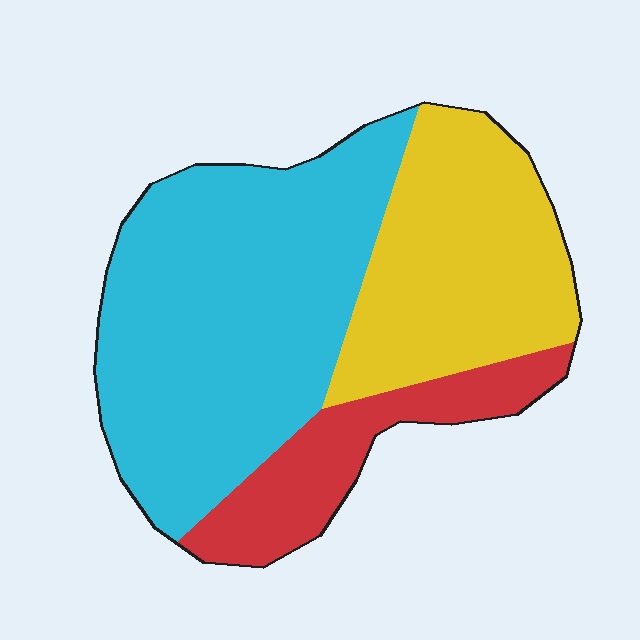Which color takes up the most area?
Cyan, at roughly 50%.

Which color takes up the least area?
Red, at roughly 15%.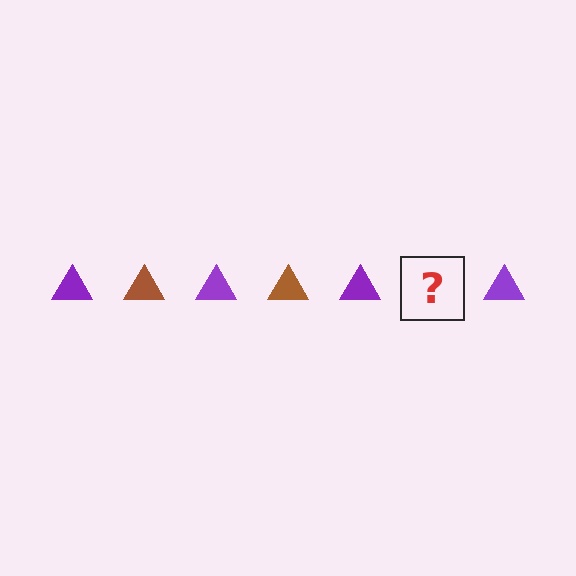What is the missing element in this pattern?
The missing element is a brown triangle.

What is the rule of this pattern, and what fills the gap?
The rule is that the pattern cycles through purple, brown triangles. The gap should be filled with a brown triangle.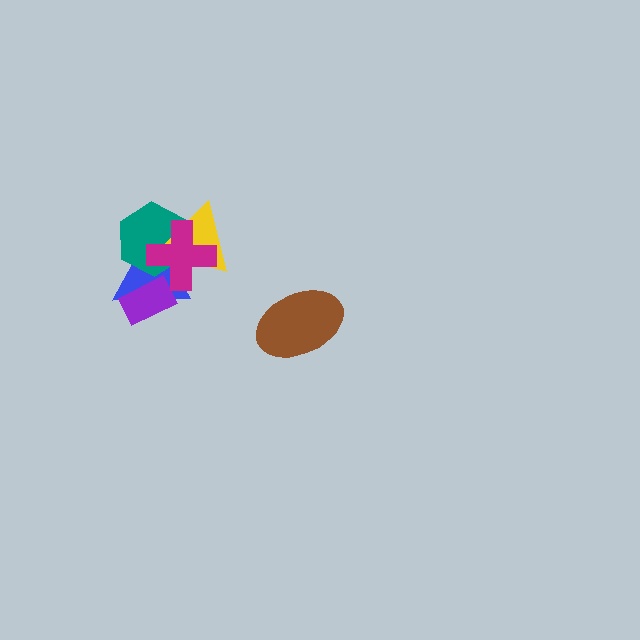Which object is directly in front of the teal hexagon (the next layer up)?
The yellow triangle is directly in front of the teal hexagon.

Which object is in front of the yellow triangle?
The magenta cross is in front of the yellow triangle.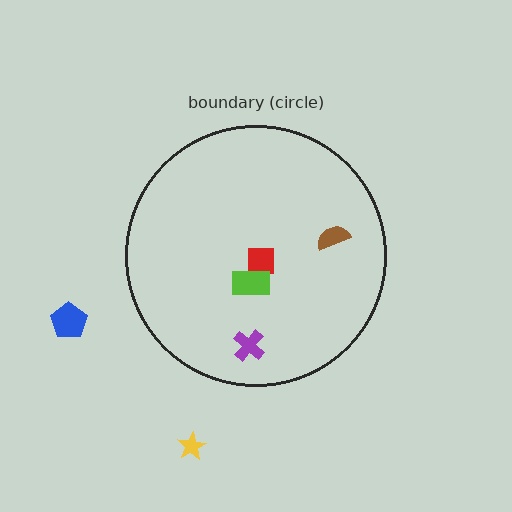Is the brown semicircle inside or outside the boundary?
Inside.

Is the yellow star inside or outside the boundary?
Outside.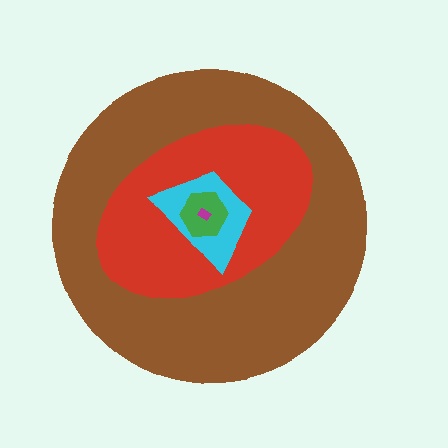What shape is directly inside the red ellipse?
The cyan trapezoid.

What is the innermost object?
The magenta rectangle.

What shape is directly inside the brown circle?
The red ellipse.